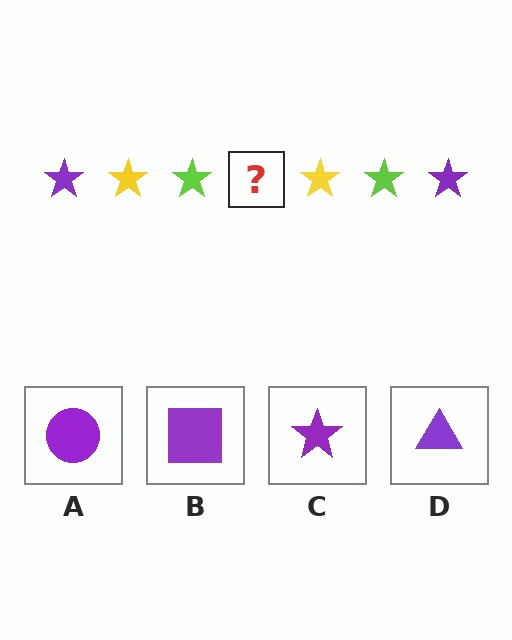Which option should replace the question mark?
Option C.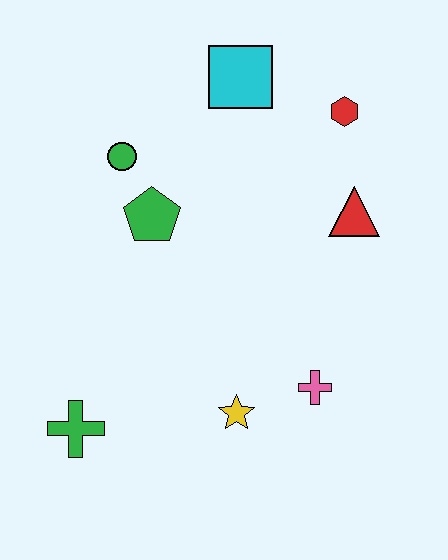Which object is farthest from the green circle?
The pink cross is farthest from the green circle.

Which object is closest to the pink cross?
The yellow star is closest to the pink cross.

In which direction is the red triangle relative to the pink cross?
The red triangle is above the pink cross.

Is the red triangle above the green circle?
No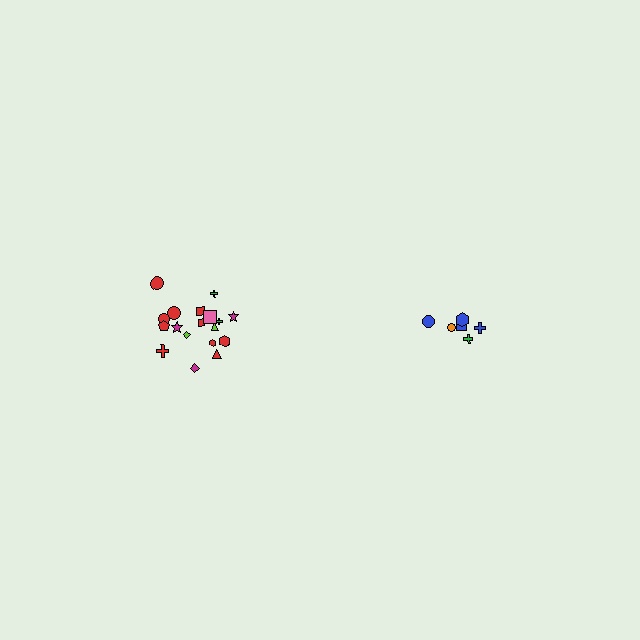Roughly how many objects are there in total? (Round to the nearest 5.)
Roughly 25 objects in total.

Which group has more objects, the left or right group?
The left group.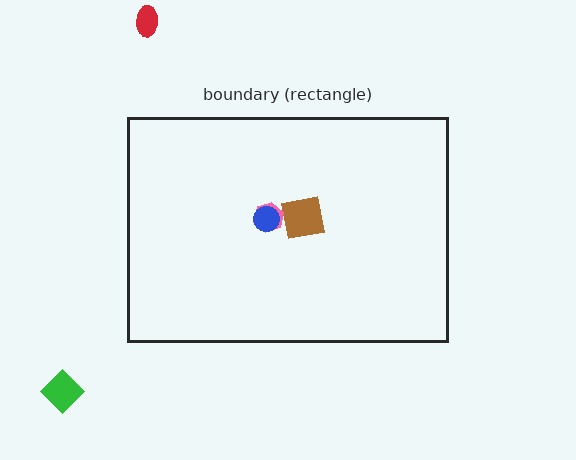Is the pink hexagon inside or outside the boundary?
Inside.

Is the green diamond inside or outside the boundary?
Outside.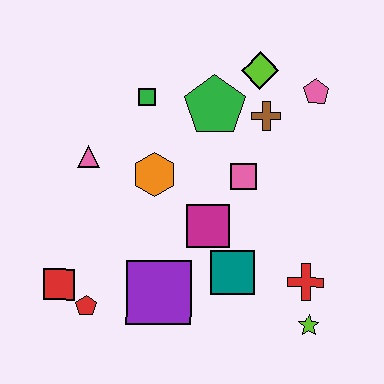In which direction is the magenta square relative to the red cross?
The magenta square is to the left of the red cross.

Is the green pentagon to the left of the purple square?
No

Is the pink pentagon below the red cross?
No